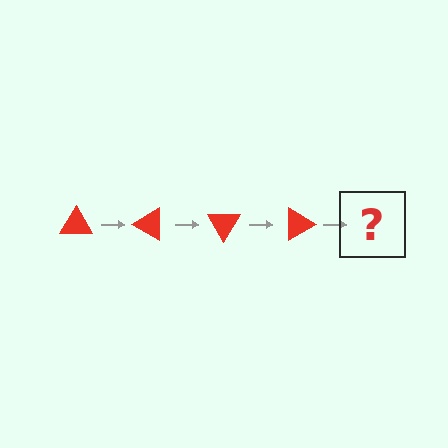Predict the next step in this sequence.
The next step is a red triangle rotated 120 degrees.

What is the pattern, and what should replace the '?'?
The pattern is that the triangle rotates 30 degrees each step. The '?' should be a red triangle rotated 120 degrees.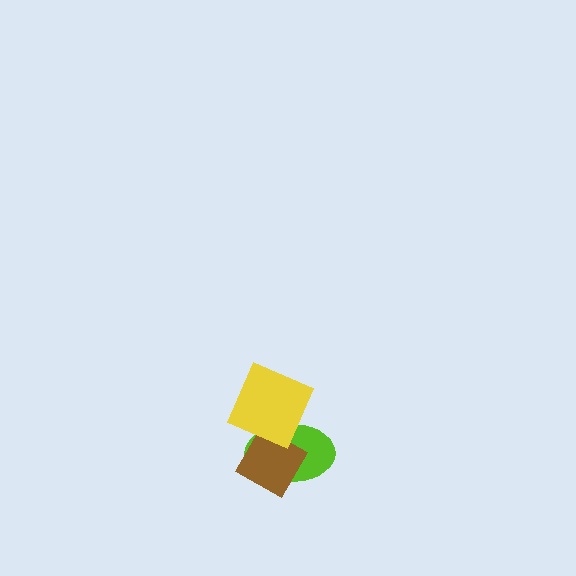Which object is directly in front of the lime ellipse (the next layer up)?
The brown square is directly in front of the lime ellipse.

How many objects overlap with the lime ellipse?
2 objects overlap with the lime ellipse.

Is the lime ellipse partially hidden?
Yes, it is partially covered by another shape.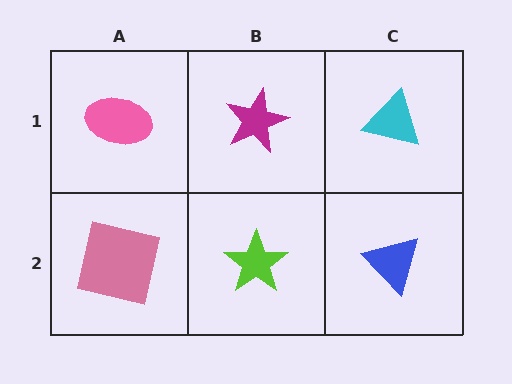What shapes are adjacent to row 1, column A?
A pink square (row 2, column A), a magenta star (row 1, column B).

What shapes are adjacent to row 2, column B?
A magenta star (row 1, column B), a pink square (row 2, column A), a blue triangle (row 2, column C).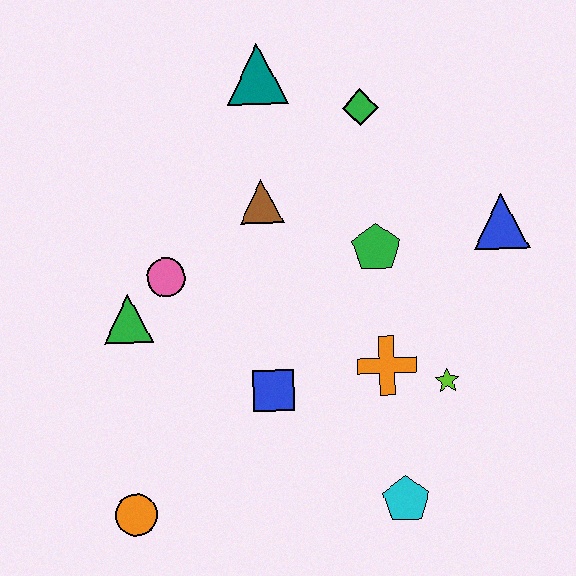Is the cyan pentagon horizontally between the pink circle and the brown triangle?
No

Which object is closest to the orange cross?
The lime star is closest to the orange cross.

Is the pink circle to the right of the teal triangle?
No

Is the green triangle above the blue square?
Yes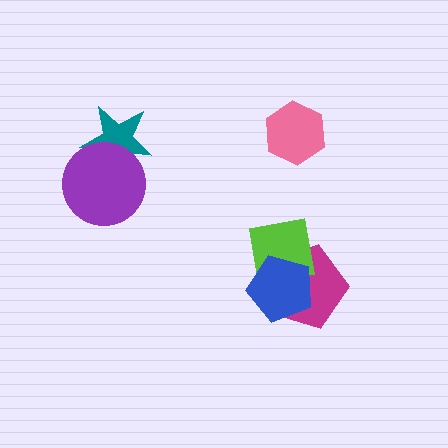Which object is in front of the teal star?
The purple circle is in front of the teal star.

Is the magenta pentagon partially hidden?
Yes, it is partially covered by another shape.